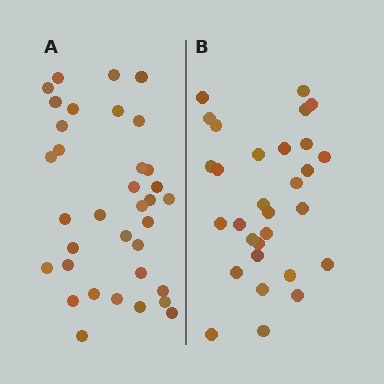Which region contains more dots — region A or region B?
Region A (the left region) has more dots.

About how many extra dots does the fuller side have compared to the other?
Region A has about 5 more dots than region B.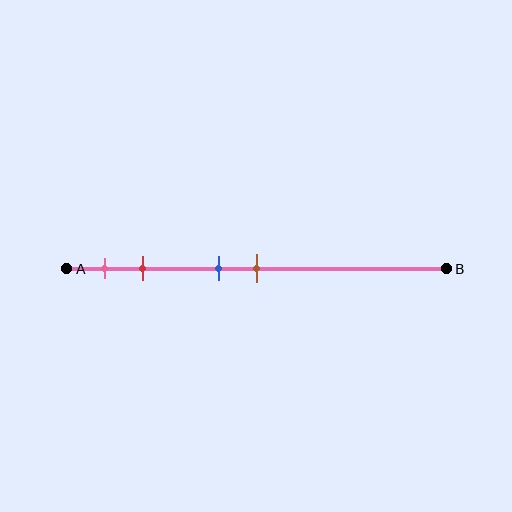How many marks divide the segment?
There are 4 marks dividing the segment.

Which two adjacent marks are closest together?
The blue and brown marks are the closest adjacent pair.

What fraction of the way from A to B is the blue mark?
The blue mark is approximately 40% (0.4) of the way from A to B.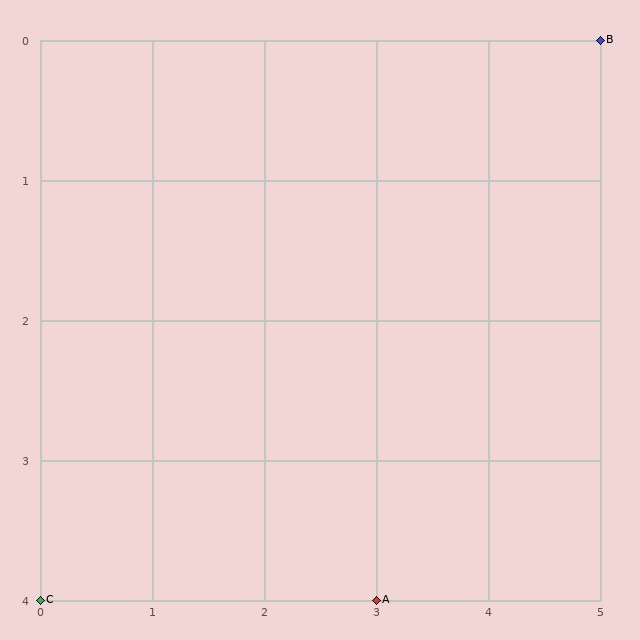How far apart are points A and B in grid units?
Points A and B are 2 columns and 4 rows apart (about 4.5 grid units diagonally).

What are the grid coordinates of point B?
Point B is at grid coordinates (5, 0).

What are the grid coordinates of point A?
Point A is at grid coordinates (3, 4).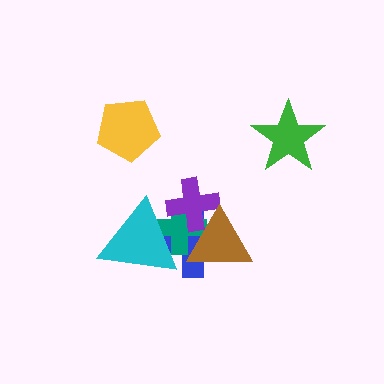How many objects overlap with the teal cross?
4 objects overlap with the teal cross.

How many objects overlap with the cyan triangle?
3 objects overlap with the cyan triangle.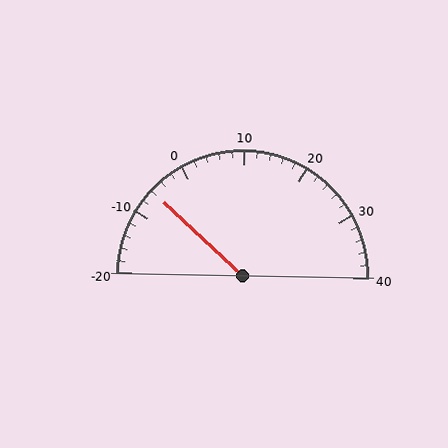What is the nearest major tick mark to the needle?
The nearest major tick mark is -10.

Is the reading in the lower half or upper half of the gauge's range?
The reading is in the lower half of the range (-20 to 40).